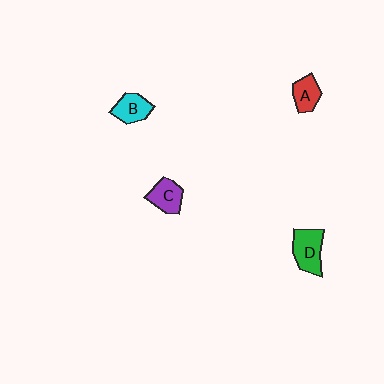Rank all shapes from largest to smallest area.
From largest to smallest: D (green), C (purple), B (cyan), A (red).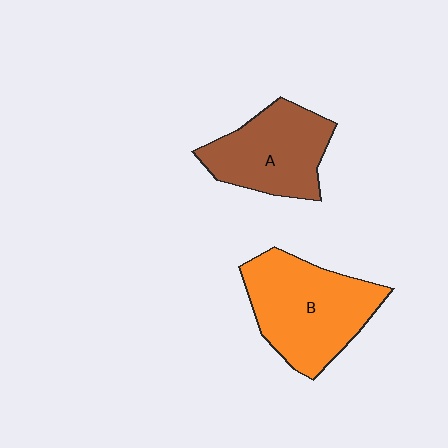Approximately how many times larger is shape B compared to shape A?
Approximately 1.3 times.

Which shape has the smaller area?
Shape A (brown).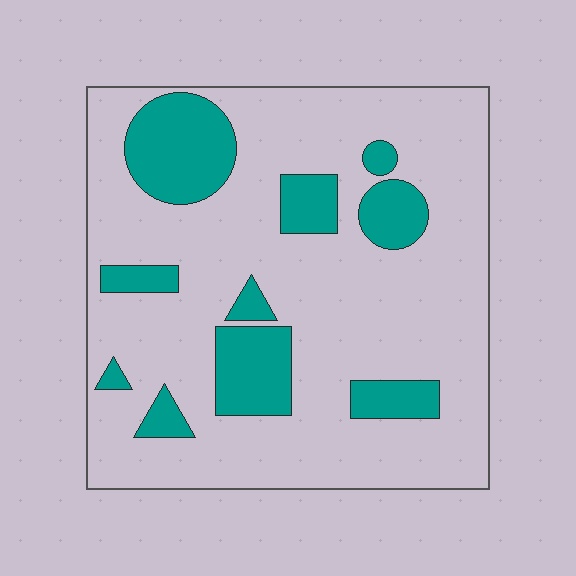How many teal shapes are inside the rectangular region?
10.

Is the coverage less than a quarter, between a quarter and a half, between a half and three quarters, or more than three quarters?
Less than a quarter.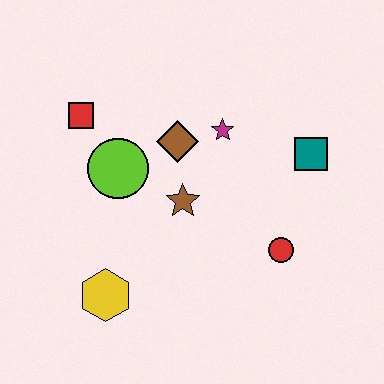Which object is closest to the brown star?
The brown diamond is closest to the brown star.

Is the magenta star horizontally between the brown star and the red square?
No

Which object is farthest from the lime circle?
The teal square is farthest from the lime circle.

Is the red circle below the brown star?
Yes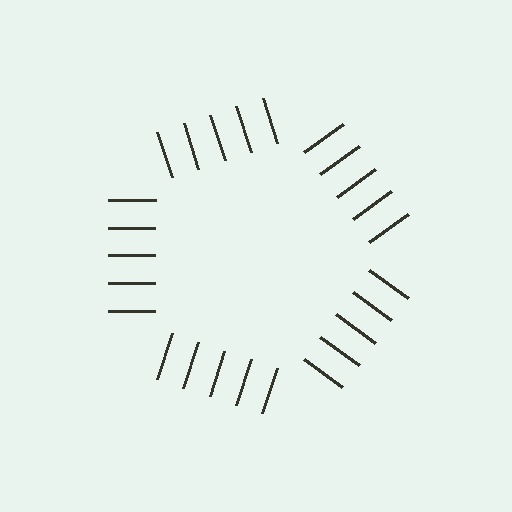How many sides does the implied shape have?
5 sides — the line-ends trace a pentagon.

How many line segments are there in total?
25 — 5 along each of the 5 edges.